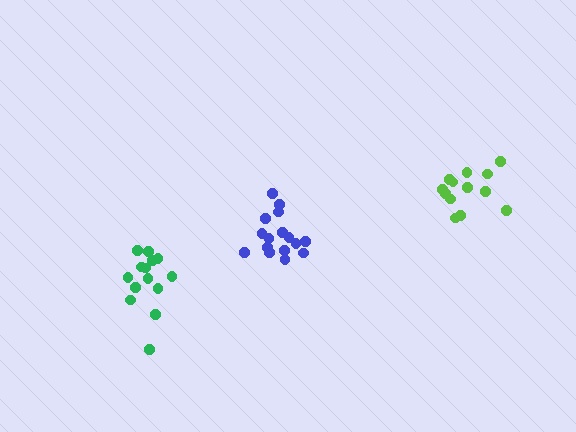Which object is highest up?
The lime cluster is topmost.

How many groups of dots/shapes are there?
There are 3 groups.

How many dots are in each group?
Group 1: 13 dots, Group 2: 16 dots, Group 3: 14 dots (43 total).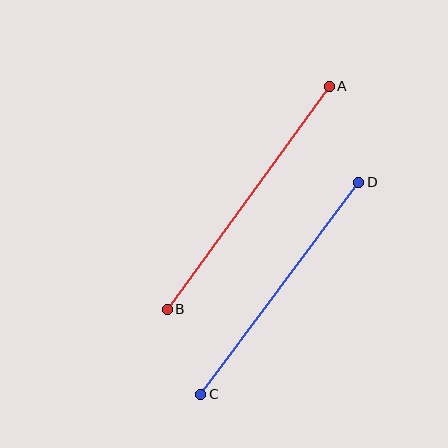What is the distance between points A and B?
The distance is approximately 275 pixels.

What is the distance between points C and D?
The distance is approximately 265 pixels.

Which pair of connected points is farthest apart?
Points A and B are farthest apart.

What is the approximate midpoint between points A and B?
The midpoint is at approximately (248, 198) pixels.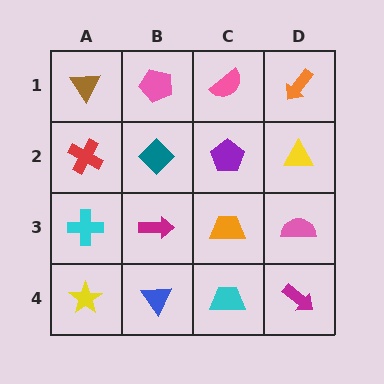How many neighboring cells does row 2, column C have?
4.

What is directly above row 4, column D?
A pink semicircle.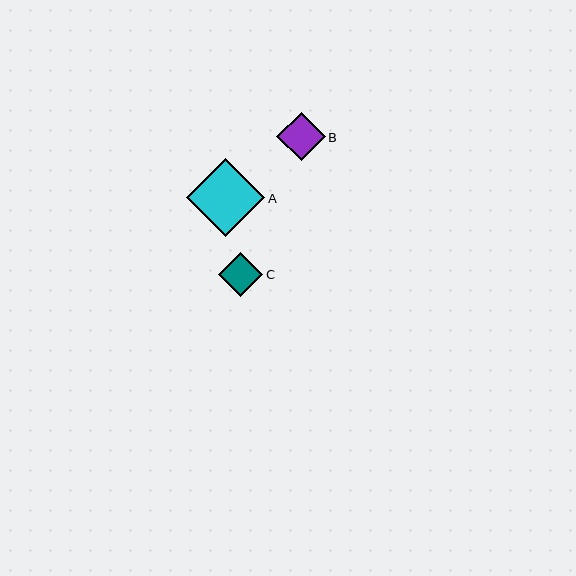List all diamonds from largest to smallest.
From largest to smallest: A, B, C.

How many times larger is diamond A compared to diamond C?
Diamond A is approximately 1.8 times the size of diamond C.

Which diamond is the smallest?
Diamond C is the smallest with a size of approximately 44 pixels.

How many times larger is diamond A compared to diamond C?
Diamond A is approximately 1.8 times the size of diamond C.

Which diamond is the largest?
Diamond A is the largest with a size of approximately 78 pixels.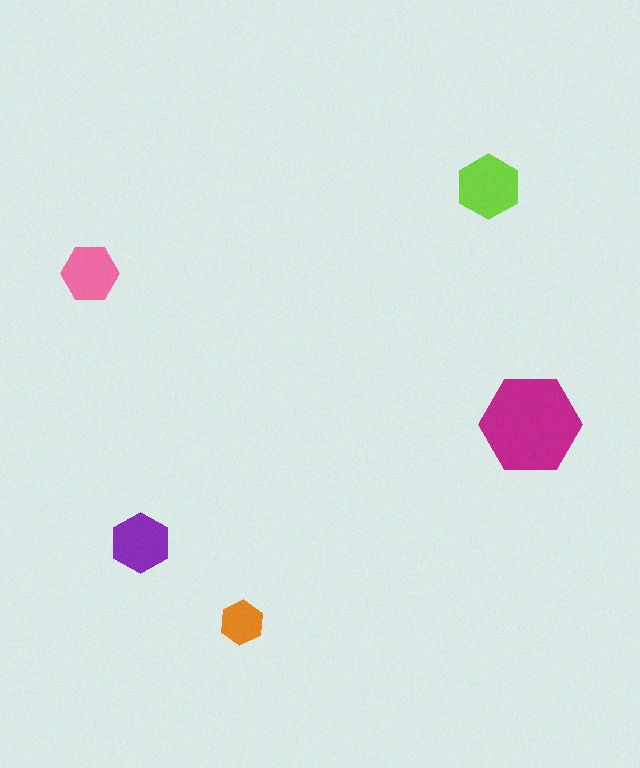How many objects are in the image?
There are 5 objects in the image.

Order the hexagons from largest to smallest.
the magenta one, the lime one, the purple one, the pink one, the orange one.